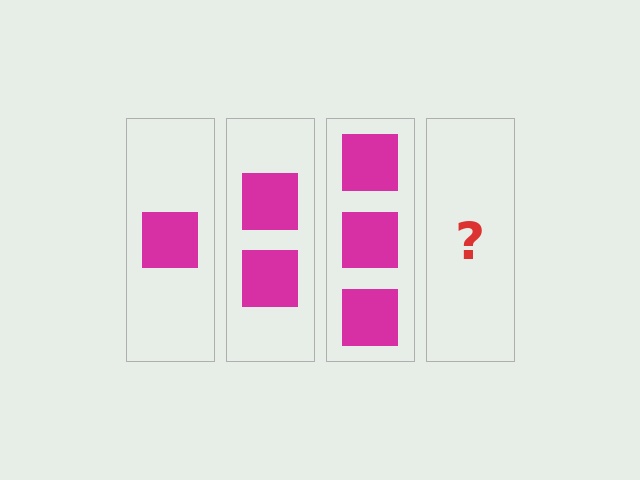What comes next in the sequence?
The next element should be 4 squares.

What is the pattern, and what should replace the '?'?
The pattern is that each step adds one more square. The '?' should be 4 squares.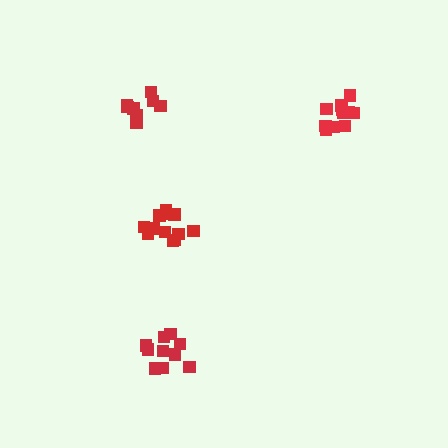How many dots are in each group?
Group 1: 9 dots, Group 2: 12 dots, Group 3: 10 dots, Group 4: 12 dots (43 total).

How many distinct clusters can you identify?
There are 4 distinct clusters.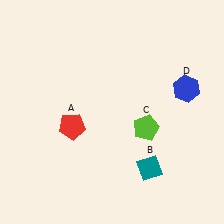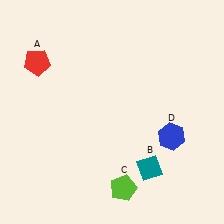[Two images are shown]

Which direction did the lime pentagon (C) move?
The lime pentagon (C) moved down.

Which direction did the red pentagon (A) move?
The red pentagon (A) moved up.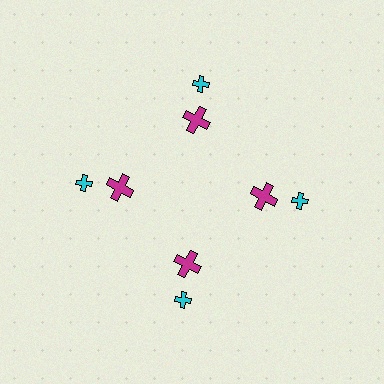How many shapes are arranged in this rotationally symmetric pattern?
There are 8 shapes, arranged in 4 groups of 2.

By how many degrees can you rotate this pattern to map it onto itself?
The pattern maps onto itself every 90 degrees of rotation.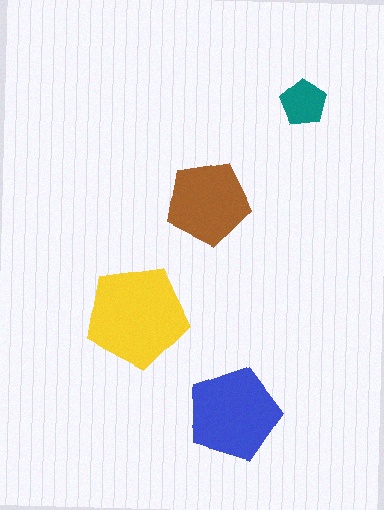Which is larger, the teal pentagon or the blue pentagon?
The blue one.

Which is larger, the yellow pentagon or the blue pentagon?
The yellow one.